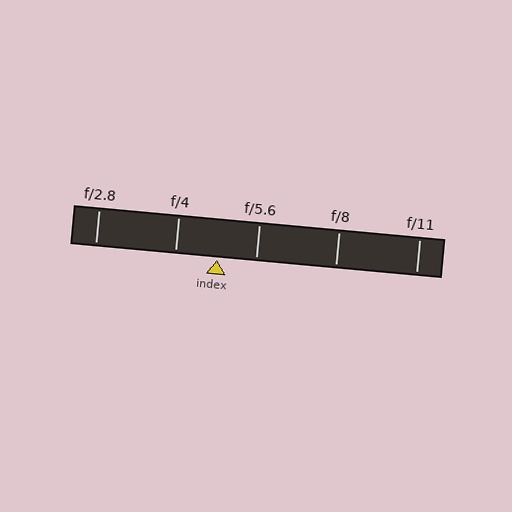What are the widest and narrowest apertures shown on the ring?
The widest aperture shown is f/2.8 and the narrowest is f/11.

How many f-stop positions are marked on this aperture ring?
There are 5 f-stop positions marked.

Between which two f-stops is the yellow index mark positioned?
The index mark is between f/4 and f/5.6.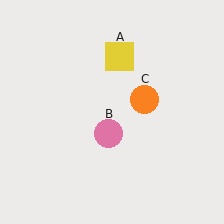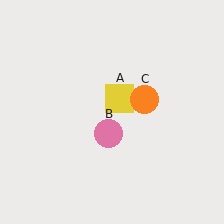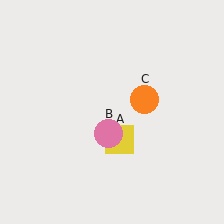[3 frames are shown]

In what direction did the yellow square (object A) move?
The yellow square (object A) moved down.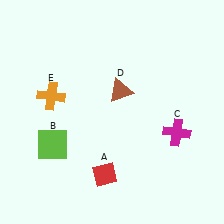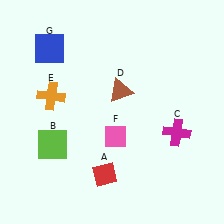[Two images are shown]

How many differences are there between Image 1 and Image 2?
There are 2 differences between the two images.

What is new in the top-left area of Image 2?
A blue square (G) was added in the top-left area of Image 2.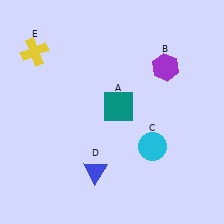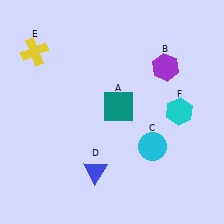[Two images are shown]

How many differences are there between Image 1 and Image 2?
There is 1 difference between the two images.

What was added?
A cyan hexagon (F) was added in Image 2.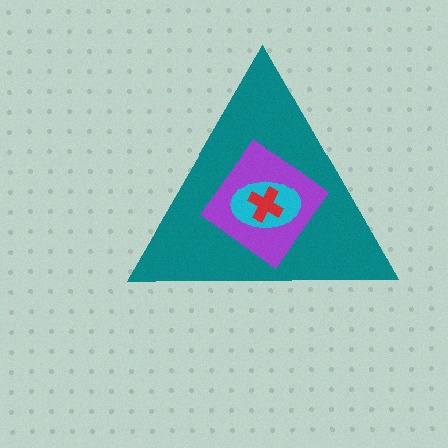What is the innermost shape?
The red cross.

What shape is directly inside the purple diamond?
The cyan ellipse.